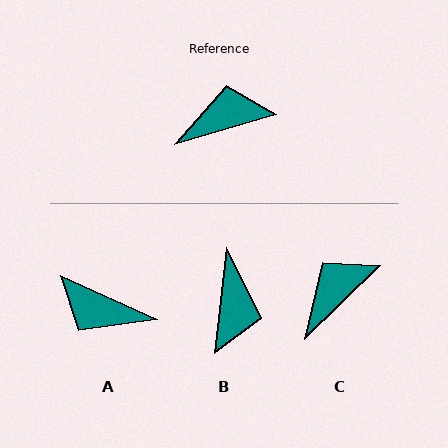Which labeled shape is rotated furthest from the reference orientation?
A, about 138 degrees away.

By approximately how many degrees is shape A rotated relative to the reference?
Approximately 138 degrees counter-clockwise.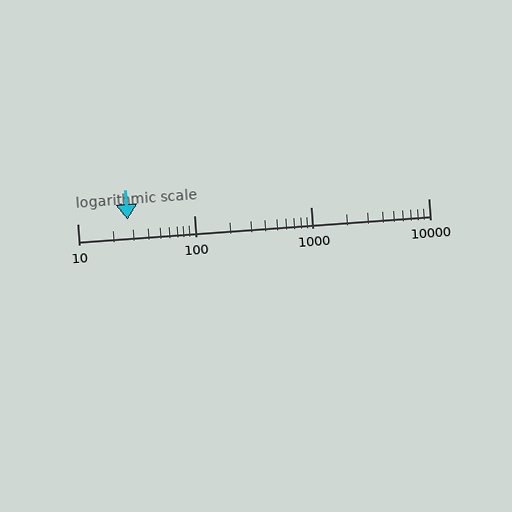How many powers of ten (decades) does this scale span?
The scale spans 3 decades, from 10 to 10000.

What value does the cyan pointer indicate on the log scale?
The pointer indicates approximately 27.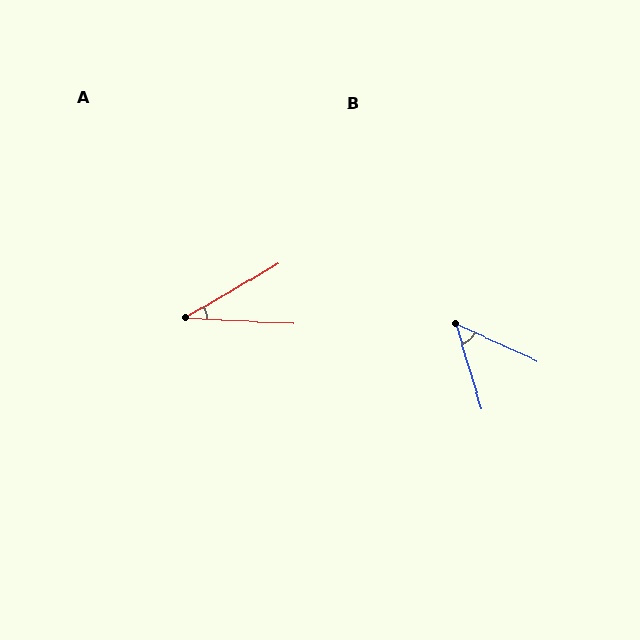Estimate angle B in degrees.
Approximately 49 degrees.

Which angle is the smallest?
A, at approximately 33 degrees.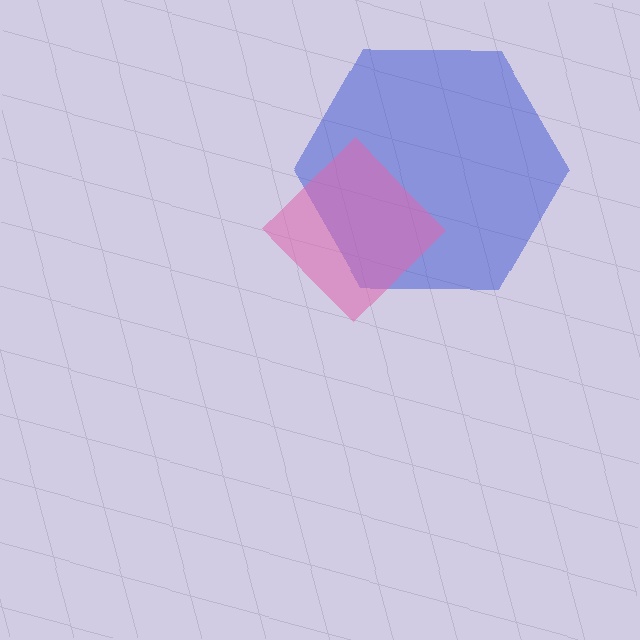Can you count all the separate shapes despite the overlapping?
Yes, there are 2 separate shapes.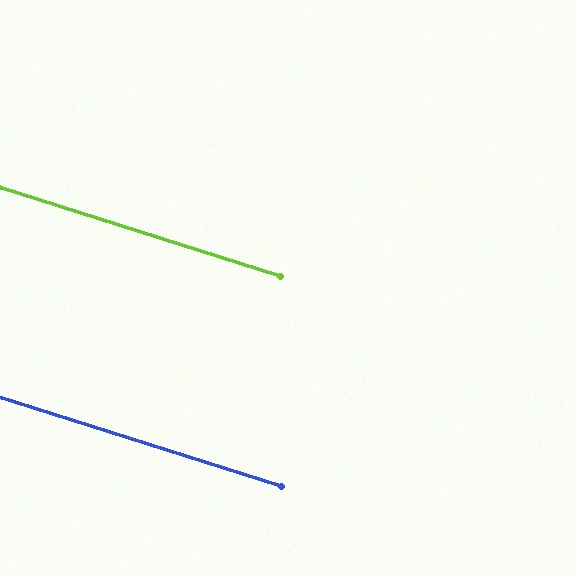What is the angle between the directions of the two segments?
Approximately 0 degrees.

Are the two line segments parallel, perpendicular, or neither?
Parallel — their directions differ by only 0.1°.